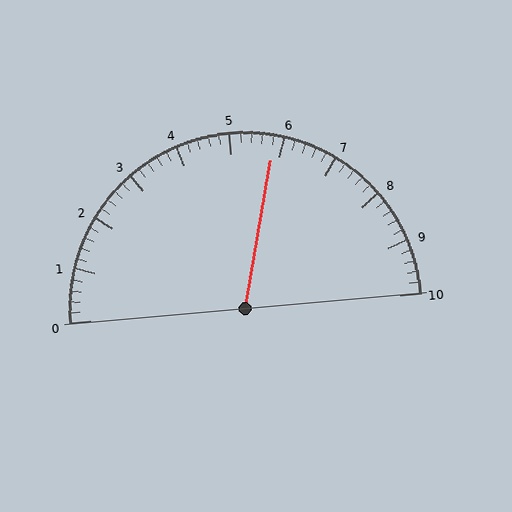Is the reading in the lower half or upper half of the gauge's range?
The reading is in the upper half of the range (0 to 10).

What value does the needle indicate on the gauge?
The needle indicates approximately 5.8.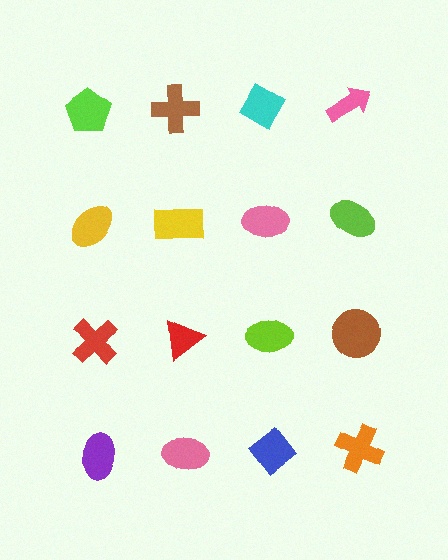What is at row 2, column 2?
A yellow rectangle.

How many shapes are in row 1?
4 shapes.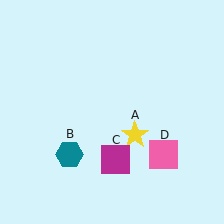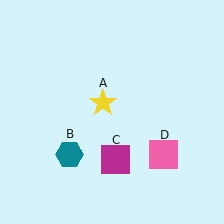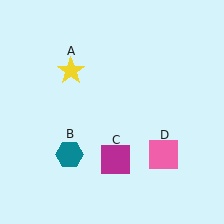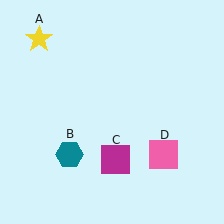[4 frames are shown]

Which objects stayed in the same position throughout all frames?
Teal hexagon (object B) and magenta square (object C) and pink square (object D) remained stationary.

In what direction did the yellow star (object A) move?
The yellow star (object A) moved up and to the left.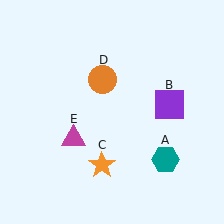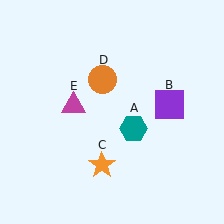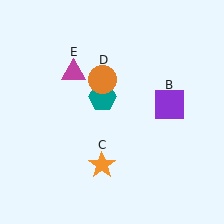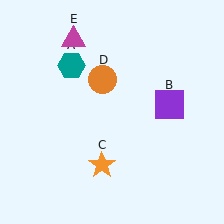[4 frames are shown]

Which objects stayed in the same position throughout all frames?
Purple square (object B) and orange star (object C) and orange circle (object D) remained stationary.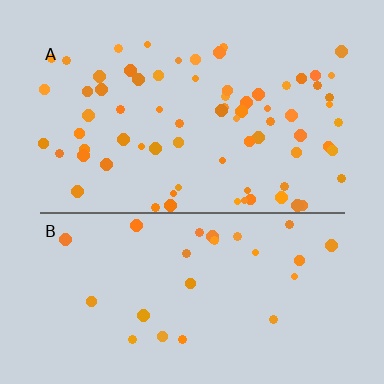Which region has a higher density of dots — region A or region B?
A (the top).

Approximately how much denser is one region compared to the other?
Approximately 2.8× — region A over region B.